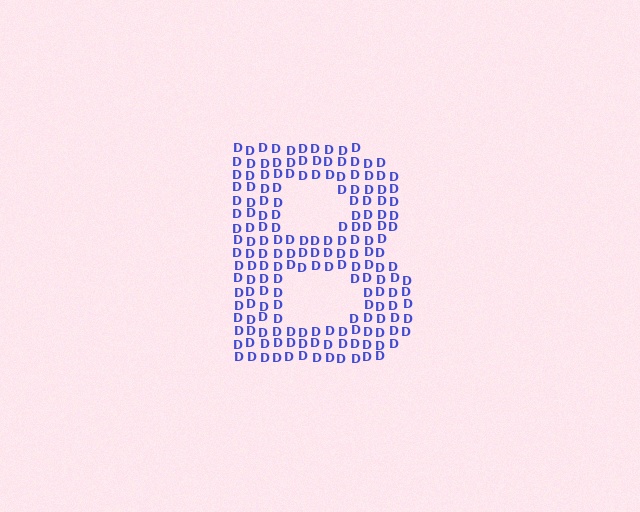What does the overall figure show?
The overall figure shows the letter B.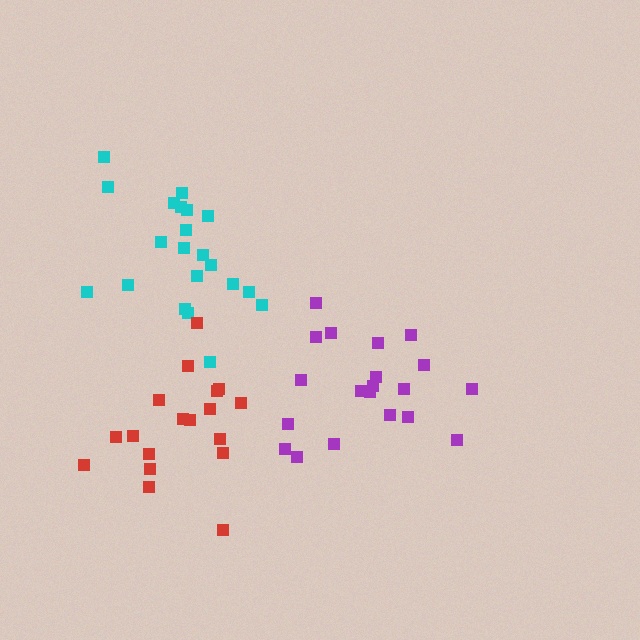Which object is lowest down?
The red cluster is bottommost.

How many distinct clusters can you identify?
There are 3 distinct clusters.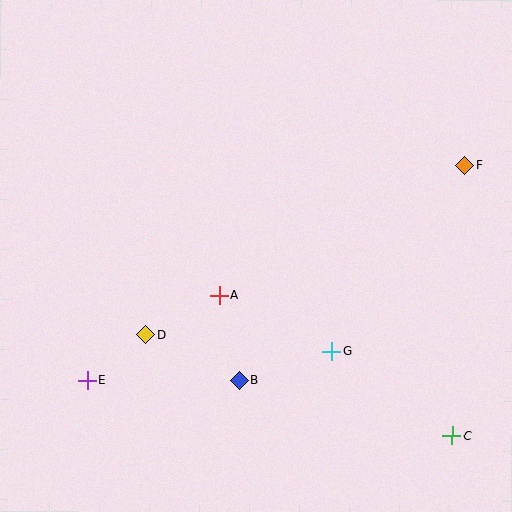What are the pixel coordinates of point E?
Point E is at (87, 380).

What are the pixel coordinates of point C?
Point C is at (452, 435).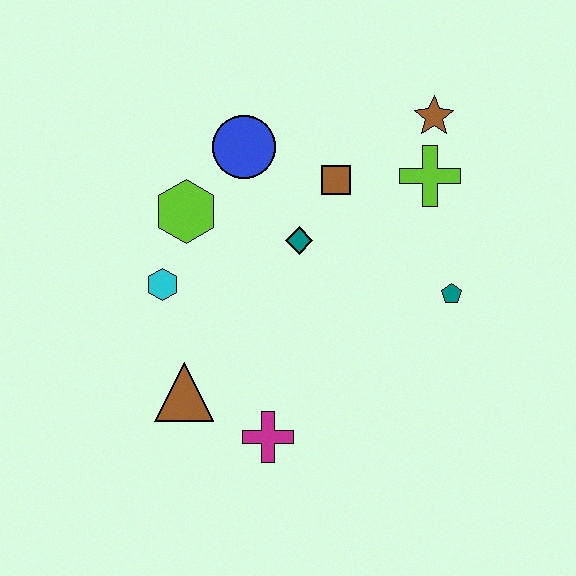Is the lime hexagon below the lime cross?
Yes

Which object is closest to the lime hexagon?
The cyan hexagon is closest to the lime hexagon.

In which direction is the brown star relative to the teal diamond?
The brown star is to the right of the teal diamond.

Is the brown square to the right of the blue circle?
Yes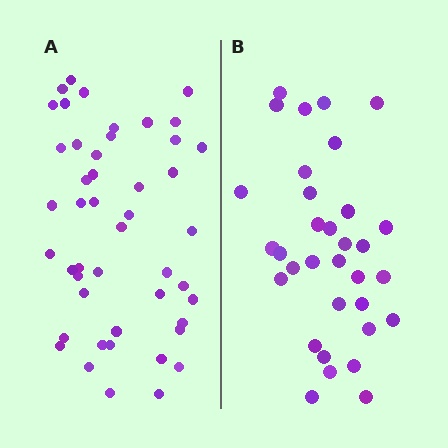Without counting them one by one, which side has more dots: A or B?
Region A (the left region) has more dots.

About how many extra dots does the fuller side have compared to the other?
Region A has approximately 15 more dots than region B.